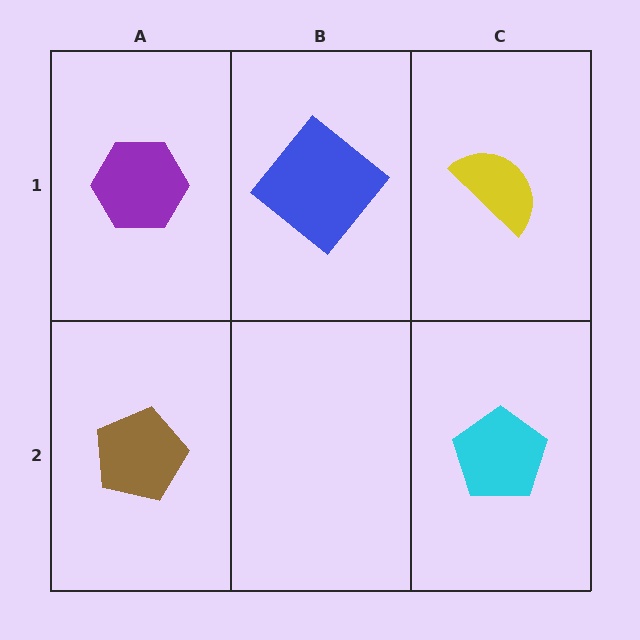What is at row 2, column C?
A cyan pentagon.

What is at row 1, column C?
A yellow semicircle.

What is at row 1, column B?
A blue diamond.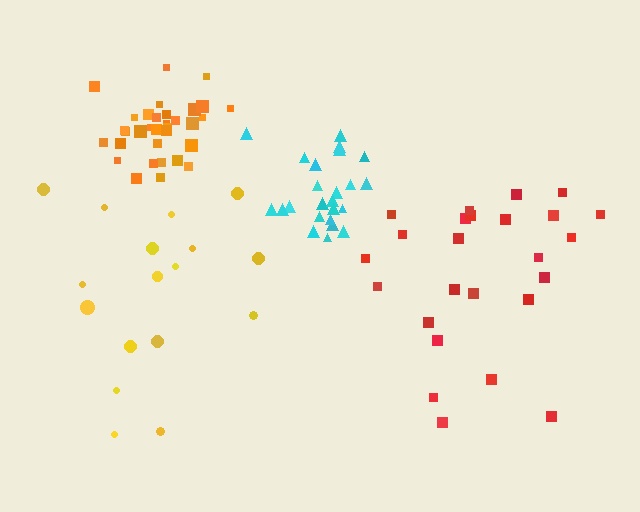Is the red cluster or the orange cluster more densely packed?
Orange.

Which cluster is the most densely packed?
Orange.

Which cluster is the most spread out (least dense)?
Yellow.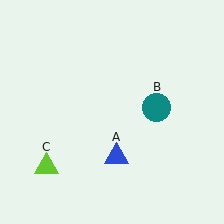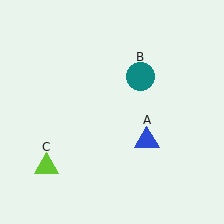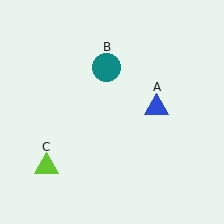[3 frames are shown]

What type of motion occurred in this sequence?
The blue triangle (object A), teal circle (object B) rotated counterclockwise around the center of the scene.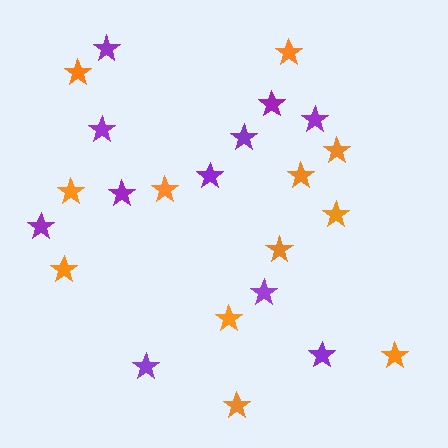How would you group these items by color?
There are 2 groups: one group of orange stars (12) and one group of purple stars (11).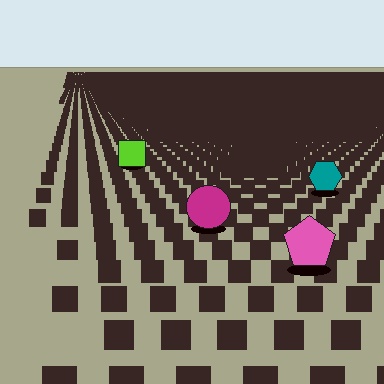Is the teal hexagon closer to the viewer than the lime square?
Yes. The teal hexagon is closer — you can tell from the texture gradient: the ground texture is coarser near it.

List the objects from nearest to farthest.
From nearest to farthest: the pink pentagon, the magenta circle, the teal hexagon, the lime square.